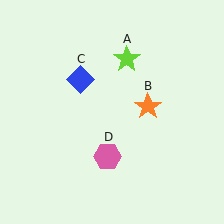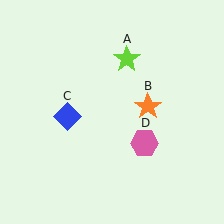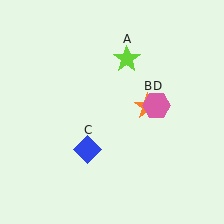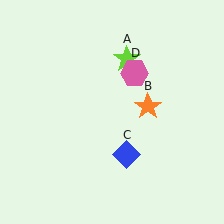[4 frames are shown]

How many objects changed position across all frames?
2 objects changed position: blue diamond (object C), pink hexagon (object D).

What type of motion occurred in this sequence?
The blue diamond (object C), pink hexagon (object D) rotated counterclockwise around the center of the scene.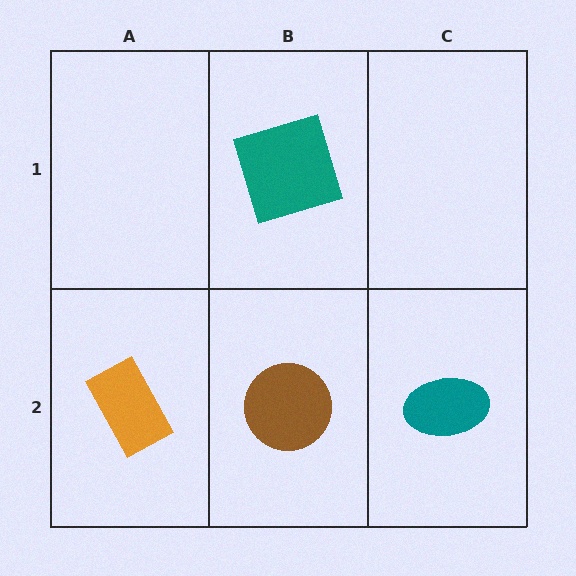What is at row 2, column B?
A brown circle.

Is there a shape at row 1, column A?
No, that cell is empty.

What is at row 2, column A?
An orange rectangle.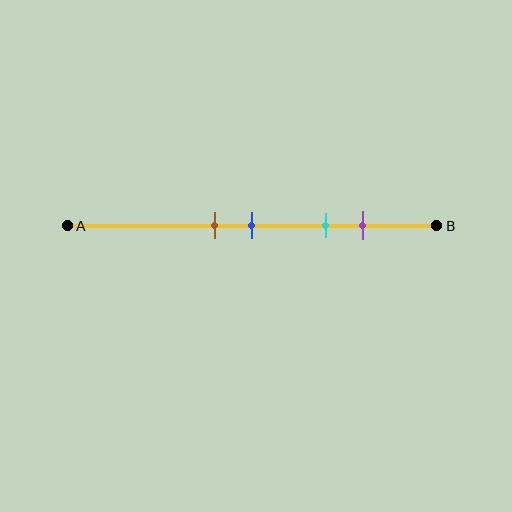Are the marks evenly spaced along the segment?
No, the marks are not evenly spaced.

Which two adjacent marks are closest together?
The brown and blue marks are the closest adjacent pair.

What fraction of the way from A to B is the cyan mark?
The cyan mark is approximately 70% (0.7) of the way from A to B.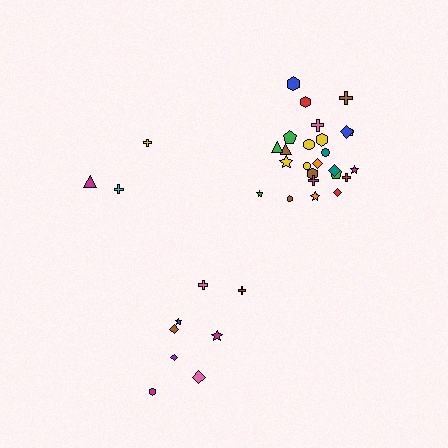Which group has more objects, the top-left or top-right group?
The top-right group.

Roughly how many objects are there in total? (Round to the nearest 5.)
Roughly 35 objects in total.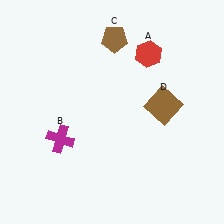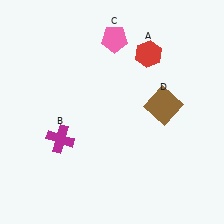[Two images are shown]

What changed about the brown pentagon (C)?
In Image 1, C is brown. In Image 2, it changed to pink.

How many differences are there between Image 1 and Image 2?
There is 1 difference between the two images.